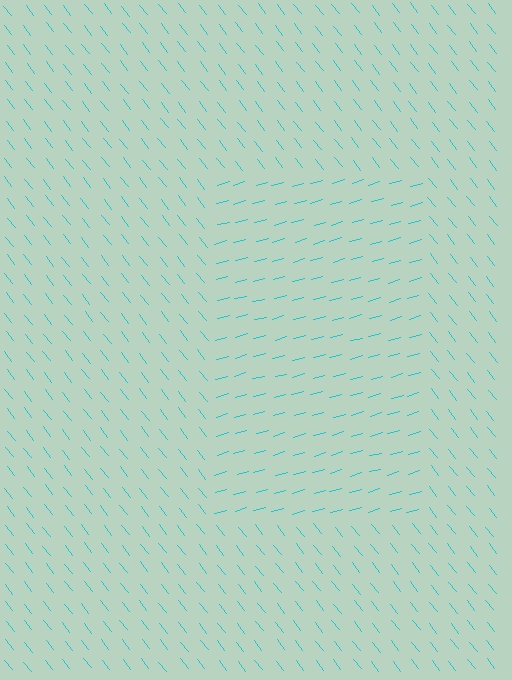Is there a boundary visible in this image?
Yes, there is a texture boundary formed by a change in line orientation.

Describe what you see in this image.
The image is filled with small cyan line segments. A rectangle region in the image has lines oriented differently from the surrounding lines, creating a visible texture boundary.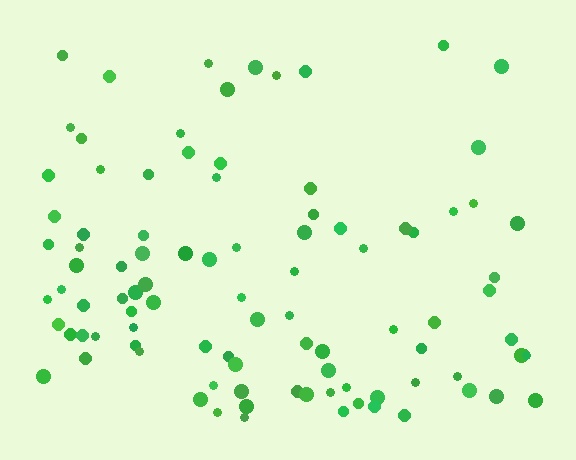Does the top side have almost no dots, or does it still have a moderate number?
Still a moderate number, just noticeably fewer than the bottom.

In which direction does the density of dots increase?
From top to bottom, with the bottom side densest.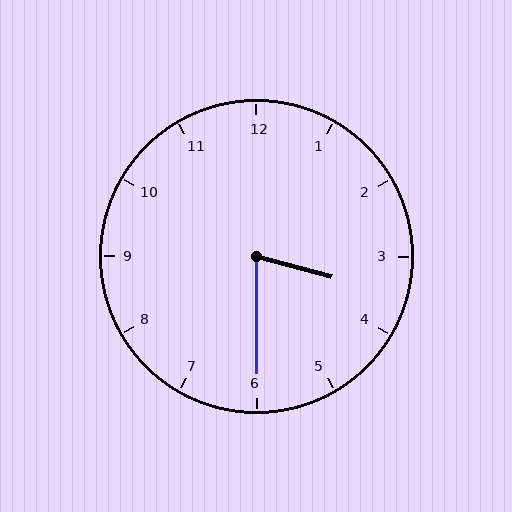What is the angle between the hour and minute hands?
Approximately 75 degrees.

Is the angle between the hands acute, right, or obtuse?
It is acute.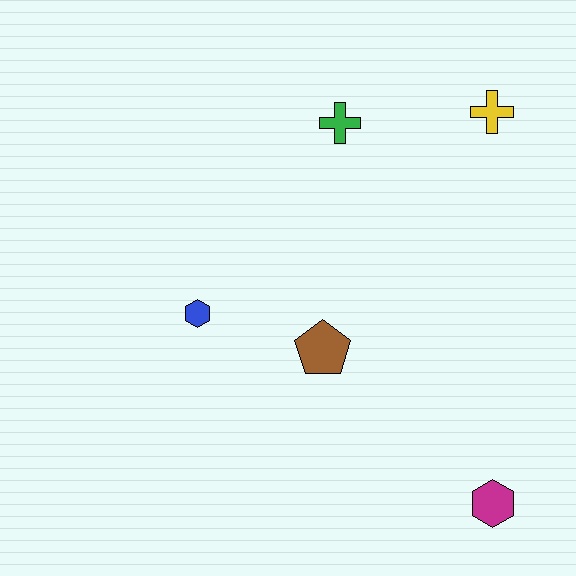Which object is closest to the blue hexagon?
The brown pentagon is closest to the blue hexagon.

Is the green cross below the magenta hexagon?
No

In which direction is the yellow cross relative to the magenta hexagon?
The yellow cross is above the magenta hexagon.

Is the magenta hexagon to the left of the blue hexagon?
No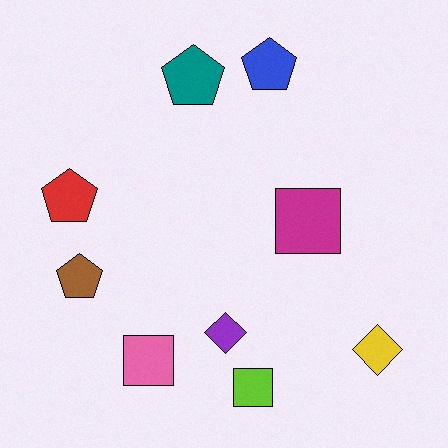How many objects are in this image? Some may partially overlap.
There are 9 objects.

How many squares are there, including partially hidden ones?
There are 3 squares.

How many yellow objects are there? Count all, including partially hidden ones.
There is 1 yellow object.